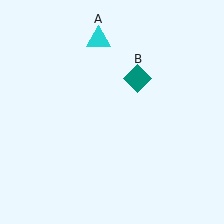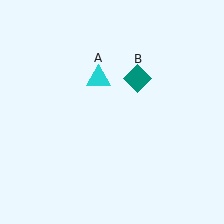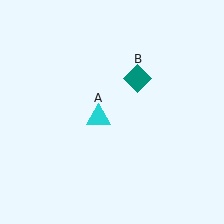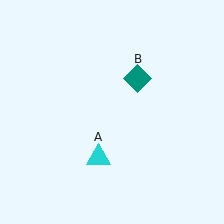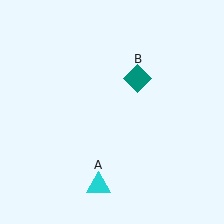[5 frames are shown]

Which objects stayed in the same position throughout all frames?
Teal diamond (object B) remained stationary.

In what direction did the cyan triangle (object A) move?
The cyan triangle (object A) moved down.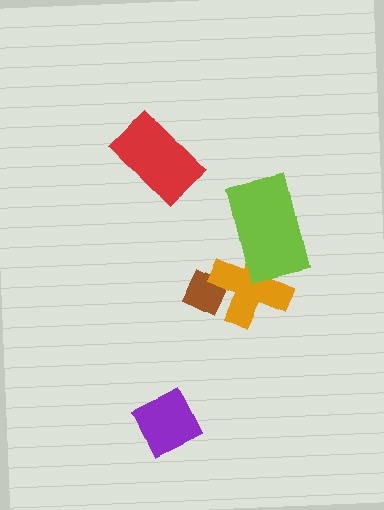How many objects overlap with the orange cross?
2 objects overlap with the orange cross.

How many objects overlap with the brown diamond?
1 object overlaps with the brown diamond.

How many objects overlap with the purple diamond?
0 objects overlap with the purple diamond.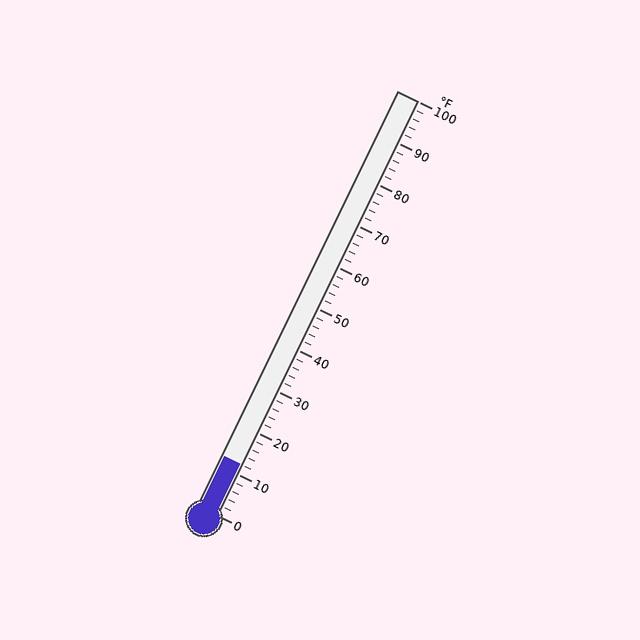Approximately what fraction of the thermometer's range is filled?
The thermometer is filled to approximately 10% of its range.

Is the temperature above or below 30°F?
The temperature is below 30°F.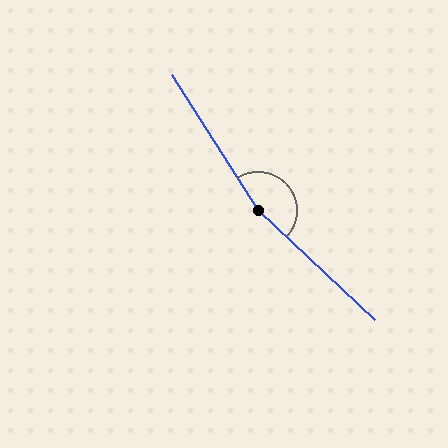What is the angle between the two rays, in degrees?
Approximately 165 degrees.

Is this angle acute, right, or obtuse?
It is obtuse.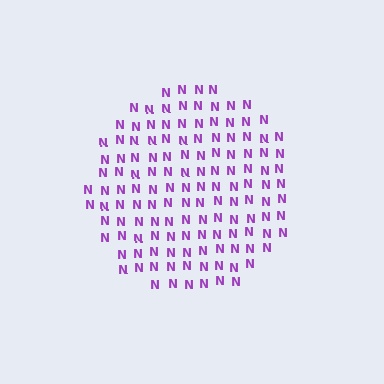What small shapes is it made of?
It is made of small letter N's.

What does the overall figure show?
The overall figure shows a circle.